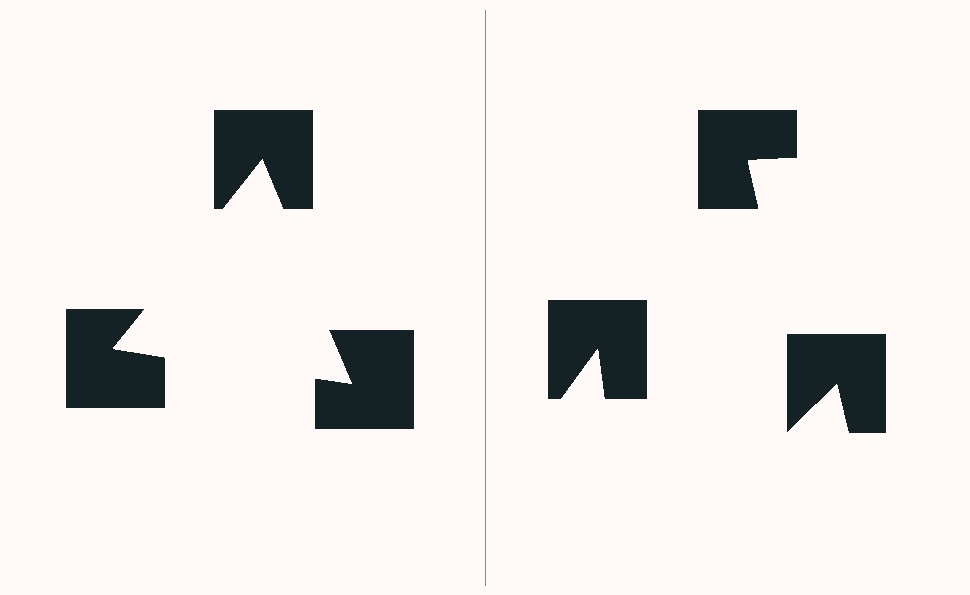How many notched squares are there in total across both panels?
6 — 3 on each side.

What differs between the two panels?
The notched squares are positioned identically on both sides; only the wedge orientations differ. On the left they align to a triangle; on the right they are misaligned.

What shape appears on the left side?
An illusory triangle.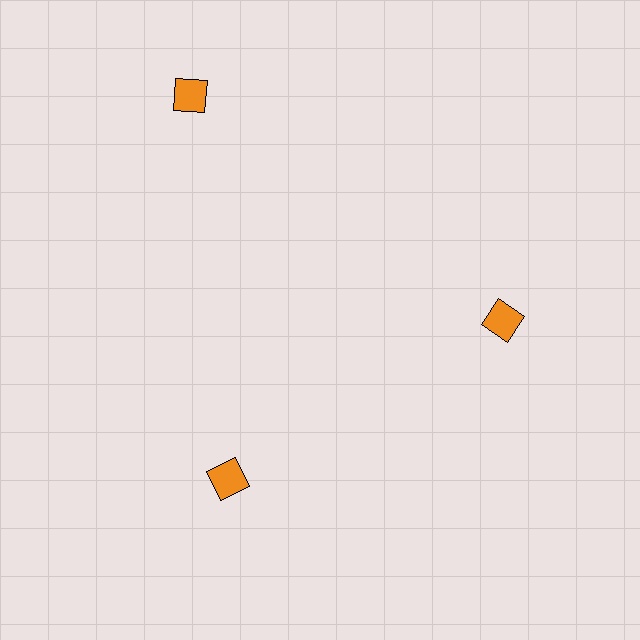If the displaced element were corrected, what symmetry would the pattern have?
It would have 3-fold rotational symmetry — the pattern would map onto itself every 120 degrees.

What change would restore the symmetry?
The symmetry would be restored by moving it inward, back onto the ring so that all 3 diamonds sit at equal angles and equal distance from the center.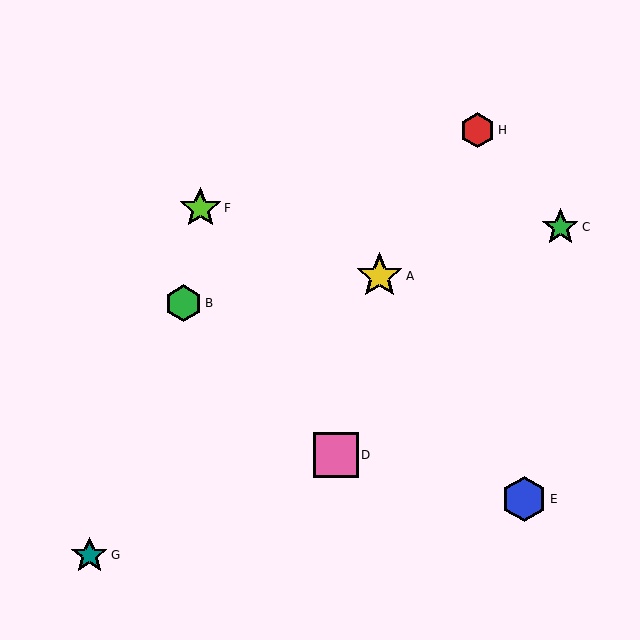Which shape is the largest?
The yellow star (labeled A) is the largest.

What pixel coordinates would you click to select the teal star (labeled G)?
Click at (89, 555) to select the teal star G.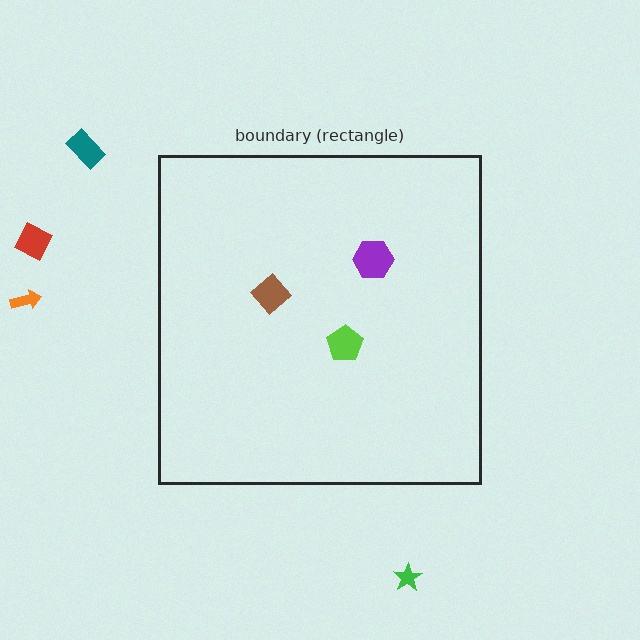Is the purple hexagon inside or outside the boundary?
Inside.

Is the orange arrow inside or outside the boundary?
Outside.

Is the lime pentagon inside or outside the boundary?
Inside.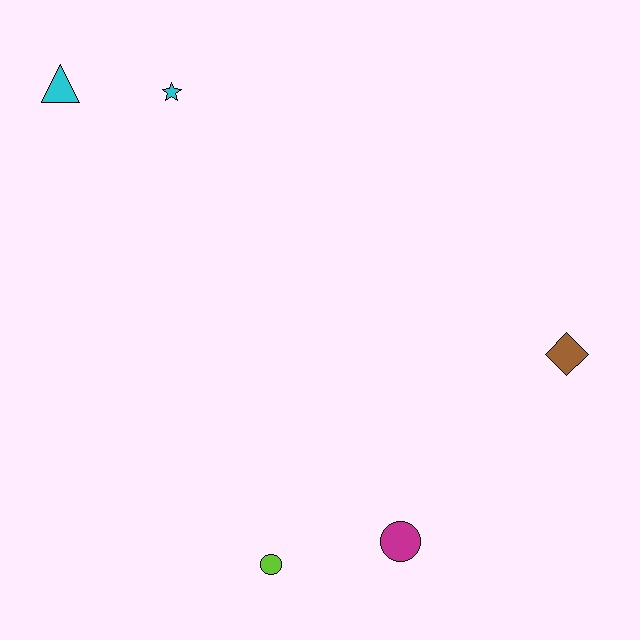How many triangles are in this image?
There is 1 triangle.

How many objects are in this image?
There are 5 objects.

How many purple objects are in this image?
There are no purple objects.